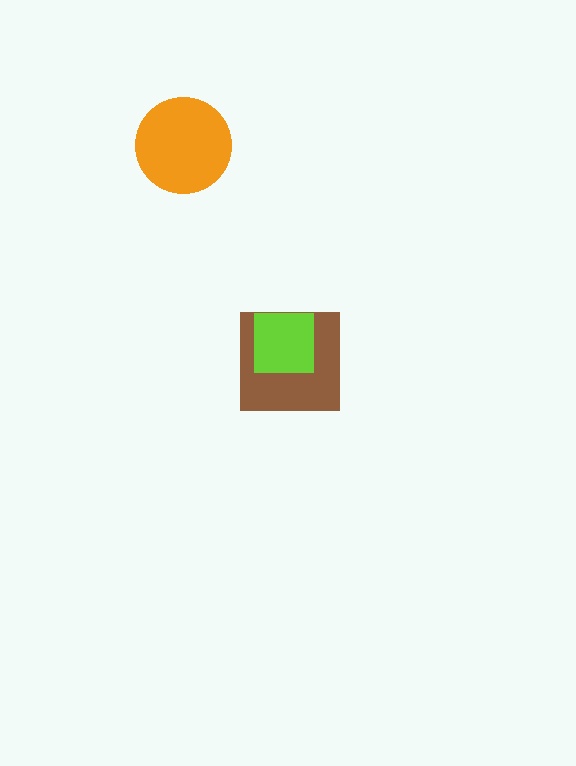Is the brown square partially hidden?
Yes, it is partially covered by another shape.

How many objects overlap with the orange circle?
0 objects overlap with the orange circle.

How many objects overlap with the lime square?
1 object overlaps with the lime square.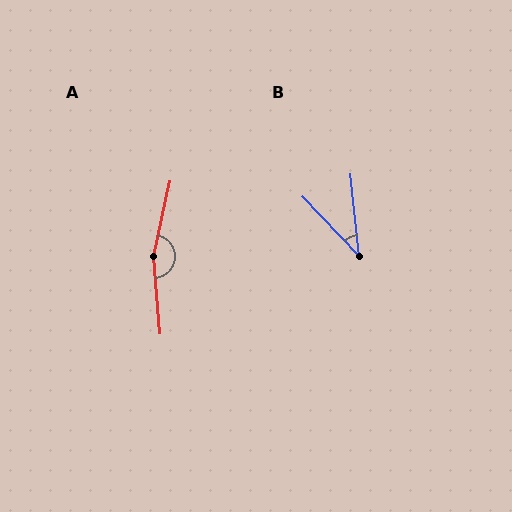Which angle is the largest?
A, at approximately 163 degrees.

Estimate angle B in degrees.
Approximately 38 degrees.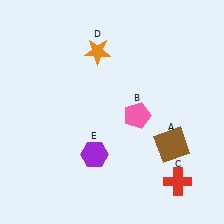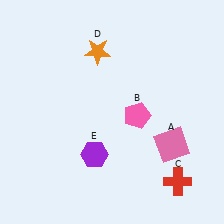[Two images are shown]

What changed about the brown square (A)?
In Image 1, A is brown. In Image 2, it changed to pink.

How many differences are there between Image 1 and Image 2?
There is 1 difference between the two images.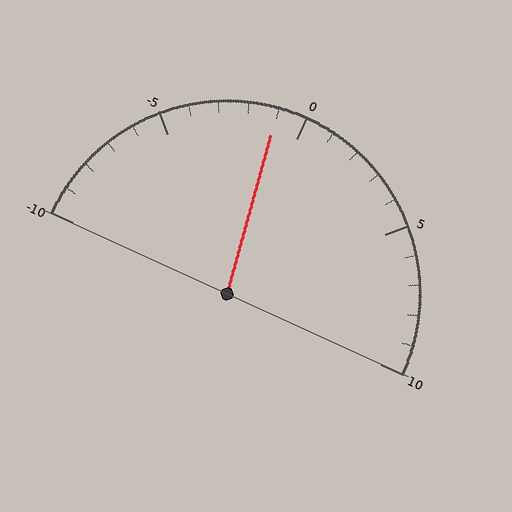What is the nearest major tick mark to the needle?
The nearest major tick mark is 0.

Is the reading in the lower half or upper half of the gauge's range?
The reading is in the lower half of the range (-10 to 10).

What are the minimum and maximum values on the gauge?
The gauge ranges from -10 to 10.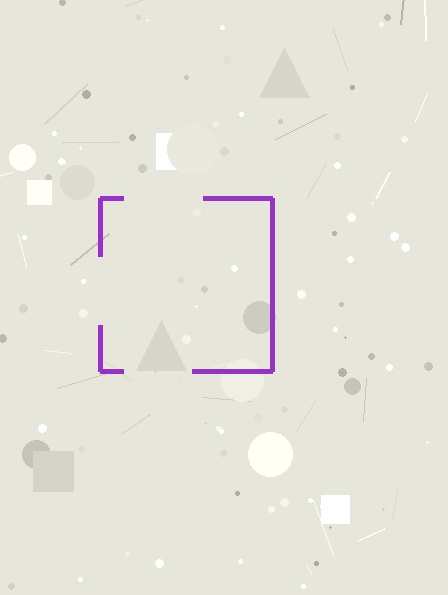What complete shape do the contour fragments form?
The contour fragments form a square.